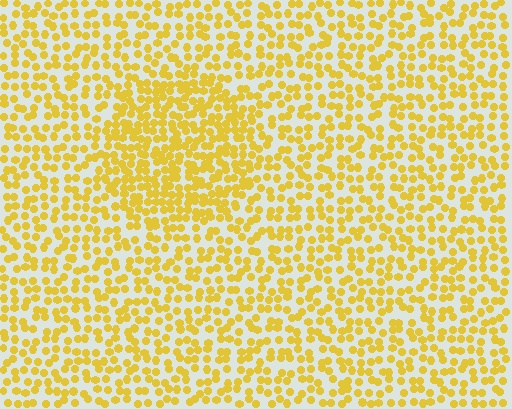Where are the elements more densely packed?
The elements are more densely packed inside the circle boundary.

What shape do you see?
I see a circle.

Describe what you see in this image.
The image contains small yellow elements arranged at two different densities. A circle-shaped region is visible where the elements are more densely packed than the surrounding area.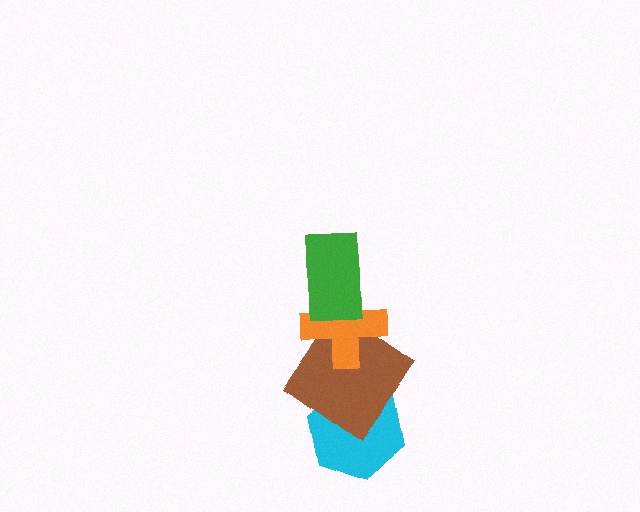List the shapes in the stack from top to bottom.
From top to bottom: the green rectangle, the orange cross, the brown diamond, the cyan hexagon.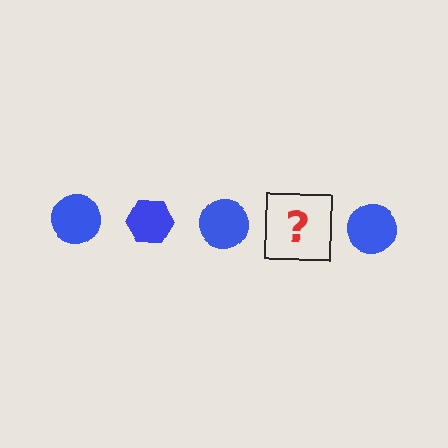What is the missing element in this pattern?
The missing element is a blue hexagon.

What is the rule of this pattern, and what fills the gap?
The rule is that the pattern cycles through circle, hexagon shapes in blue. The gap should be filled with a blue hexagon.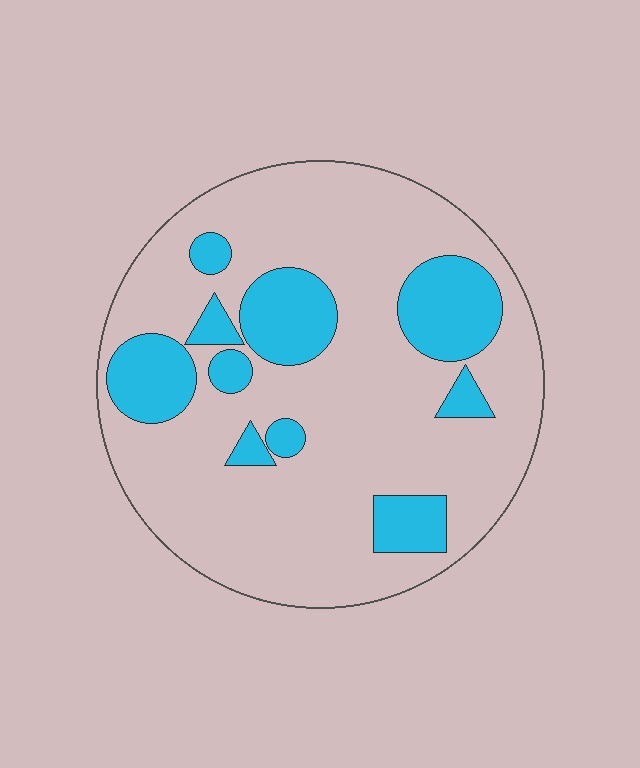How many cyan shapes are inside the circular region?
10.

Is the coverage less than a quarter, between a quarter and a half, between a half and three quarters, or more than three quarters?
Less than a quarter.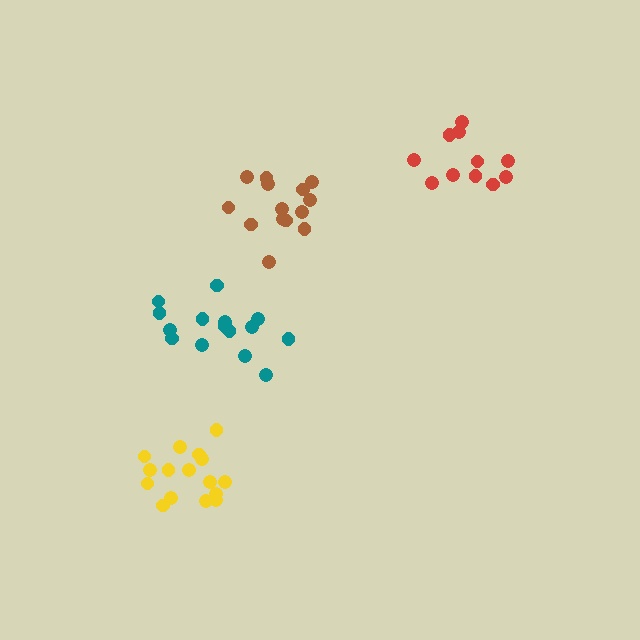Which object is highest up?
The red cluster is topmost.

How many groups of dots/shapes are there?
There are 4 groups.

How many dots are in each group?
Group 1: 14 dots, Group 2: 15 dots, Group 3: 11 dots, Group 4: 16 dots (56 total).